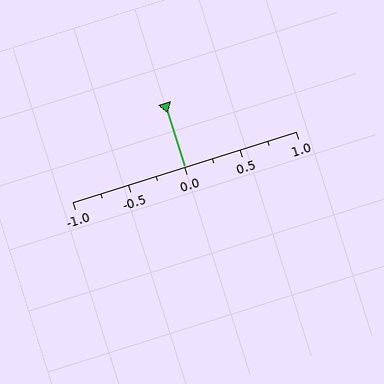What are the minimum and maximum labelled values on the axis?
The axis runs from -1.0 to 1.0.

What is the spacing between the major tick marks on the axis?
The major ticks are spaced 0.5 apart.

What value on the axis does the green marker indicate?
The marker indicates approximately 0.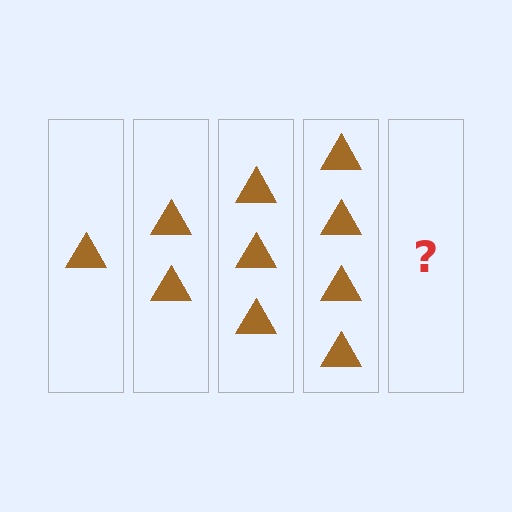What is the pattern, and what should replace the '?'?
The pattern is that each step adds one more triangle. The '?' should be 5 triangles.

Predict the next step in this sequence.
The next step is 5 triangles.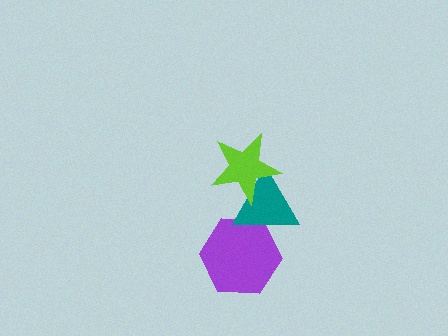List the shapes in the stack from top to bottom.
From top to bottom: the lime star, the teal triangle, the purple hexagon.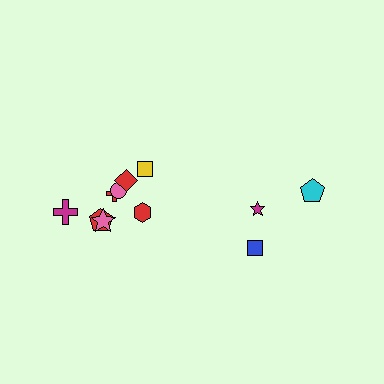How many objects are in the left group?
There are 8 objects.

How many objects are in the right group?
There are 3 objects.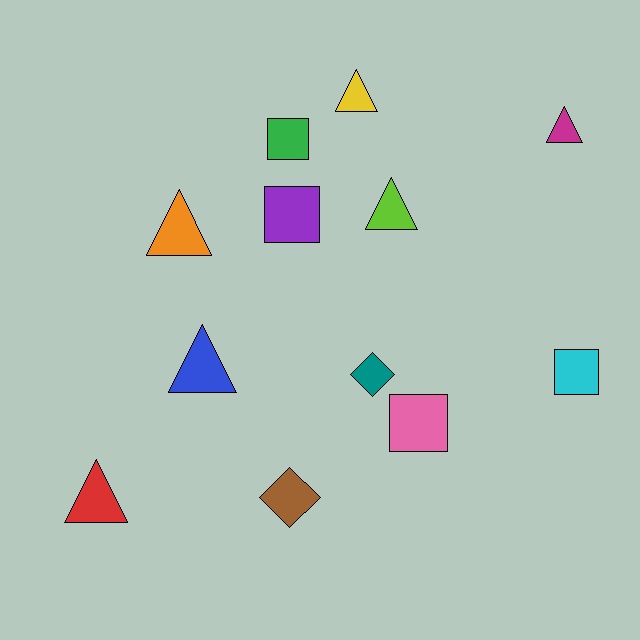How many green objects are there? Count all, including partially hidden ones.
There is 1 green object.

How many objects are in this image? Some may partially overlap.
There are 12 objects.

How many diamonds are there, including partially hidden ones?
There are 2 diamonds.